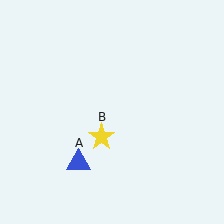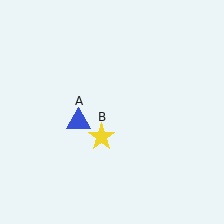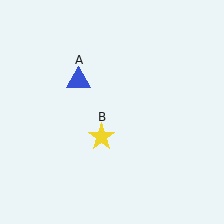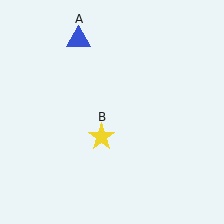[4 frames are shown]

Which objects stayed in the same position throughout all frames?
Yellow star (object B) remained stationary.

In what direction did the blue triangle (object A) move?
The blue triangle (object A) moved up.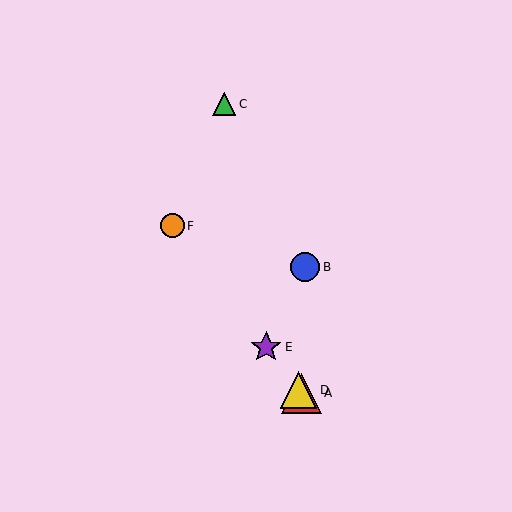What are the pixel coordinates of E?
Object E is at (266, 347).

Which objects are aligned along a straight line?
Objects A, D, E, F are aligned along a straight line.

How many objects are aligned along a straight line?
4 objects (A, D, E, F) are aligned along a straight line.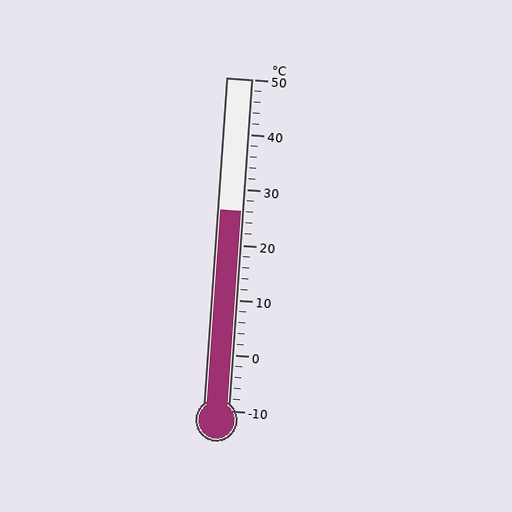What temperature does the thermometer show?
The thermometer shows approximately 26°C.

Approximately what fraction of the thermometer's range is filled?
The thermometer is filled to approximately 60% of its range.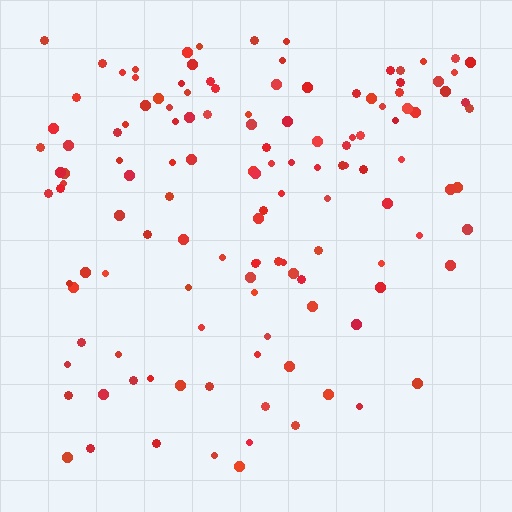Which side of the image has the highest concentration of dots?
The top.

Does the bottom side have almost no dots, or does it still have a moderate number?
Still a moderate number, just noticeably fewer than the top.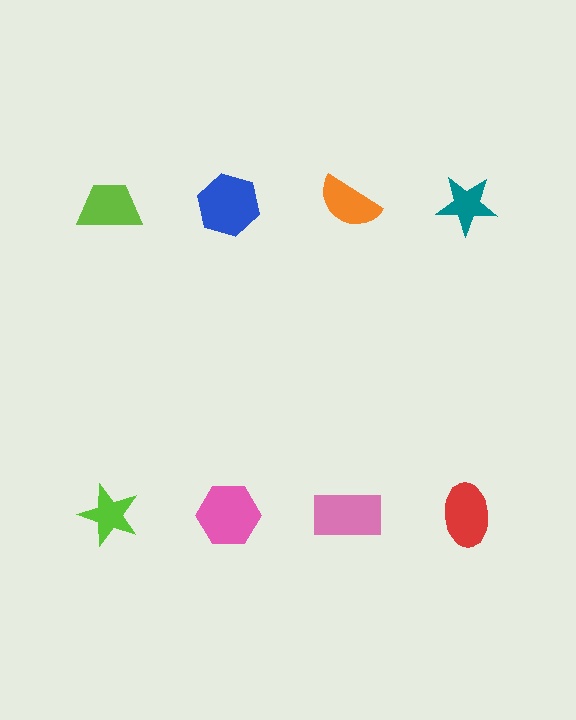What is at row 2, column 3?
A pink rectangle.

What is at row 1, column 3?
An orange semicircle.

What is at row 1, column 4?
A teal star.